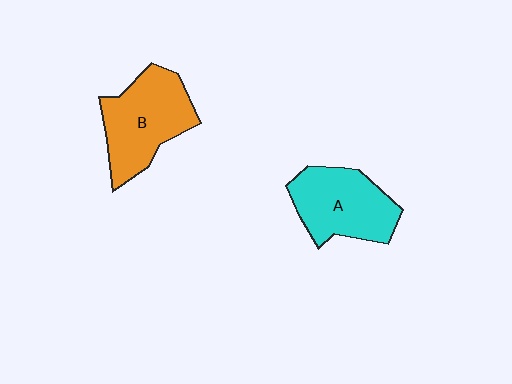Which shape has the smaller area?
Shape A (cyan).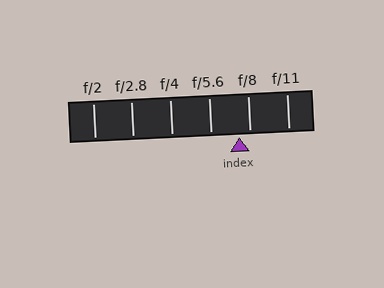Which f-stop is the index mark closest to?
The index mark is closest to f/8.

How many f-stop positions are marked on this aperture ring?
There are 6 f-stop positions marked.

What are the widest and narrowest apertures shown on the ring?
The widest aperture shown is f/2 and the narrowest is f/11.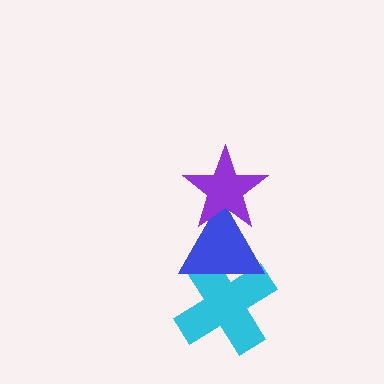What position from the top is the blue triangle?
The blue triangle is 2nd from the top.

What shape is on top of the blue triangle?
The purple star is on top of the blue triangle.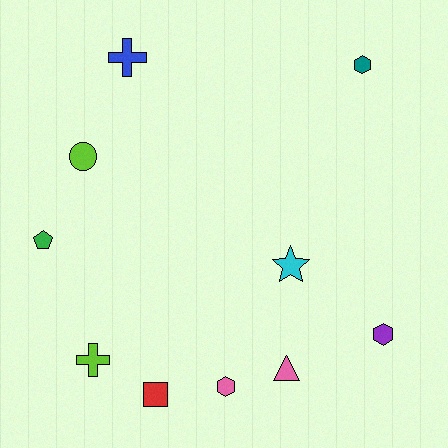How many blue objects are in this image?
There is 1 blue object.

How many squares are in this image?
There is 1 square.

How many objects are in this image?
There are 10 objects.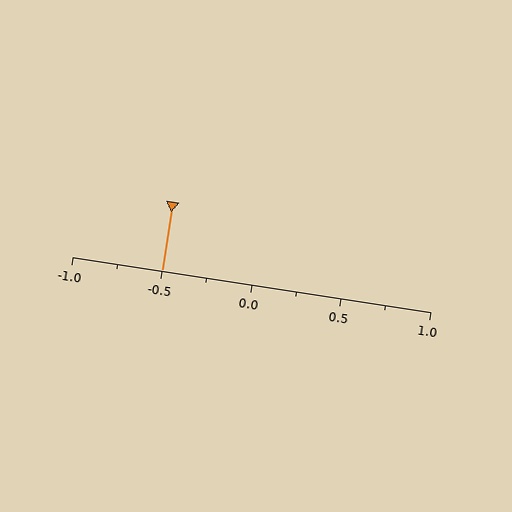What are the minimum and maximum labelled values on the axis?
The axis runs from -1.0 to 1.0.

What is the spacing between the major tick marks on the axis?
The major ticks are spaced 0.5 apart.